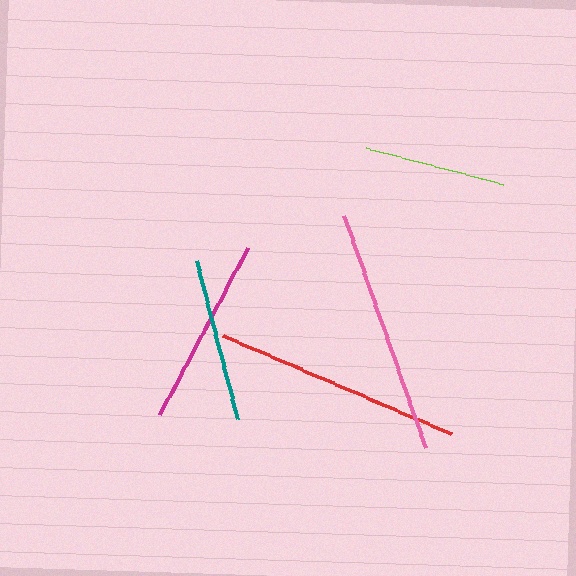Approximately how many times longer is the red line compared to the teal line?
The red line is approximately 1.5 times the length of the teal line.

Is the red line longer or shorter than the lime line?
The red line is longer than the lime line.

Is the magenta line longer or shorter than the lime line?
The magenta line is longer than the lime line.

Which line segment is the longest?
The red line is the longest at approximately 248 pixels.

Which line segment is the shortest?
The lime line is the shortest at approximately 142 pixels.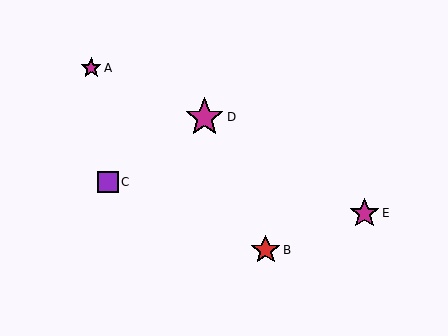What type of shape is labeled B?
Shape B is a red star.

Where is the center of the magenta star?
The center of the magenta star is at (91, 68).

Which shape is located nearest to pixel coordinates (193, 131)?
The magenta star (labeled D) at (204, 117) is nearest to that location.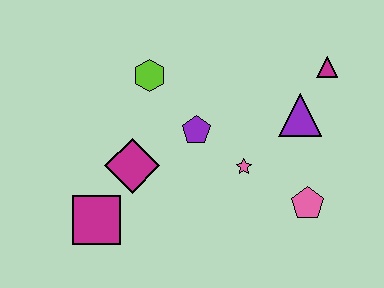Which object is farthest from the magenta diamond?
The magenta triangle is farthest from the magenta diamond.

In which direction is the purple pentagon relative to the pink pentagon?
The purple pentagon is to the left of the pink pentagon.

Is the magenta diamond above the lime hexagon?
No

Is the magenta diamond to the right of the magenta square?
Yes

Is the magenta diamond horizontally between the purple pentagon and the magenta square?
Yes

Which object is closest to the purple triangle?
The magenta triangle is closest to the purple triangle.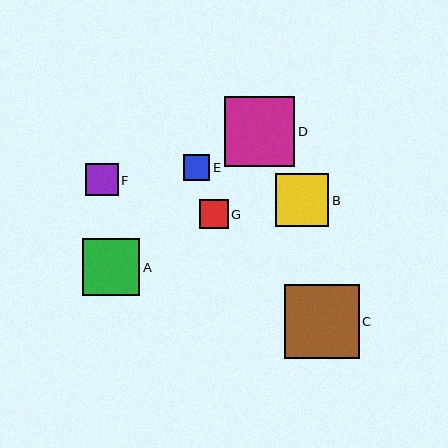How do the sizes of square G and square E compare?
Square G and square E are approximately the same size.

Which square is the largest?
Square C is the largest with a size of approximately 74 pixels.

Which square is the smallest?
Square E is the smallest with a size of approximately 27 pixels.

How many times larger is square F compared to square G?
Square F is approximately 1.1 times the size of square G.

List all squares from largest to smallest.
From largest to smallest: C, D, A, B, F, G, E.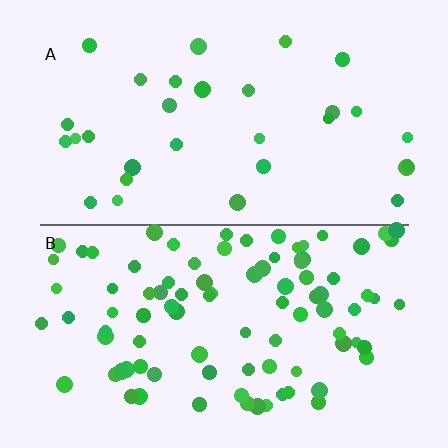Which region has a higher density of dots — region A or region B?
B (the bottom).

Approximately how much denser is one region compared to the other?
Approximately 3.0× — region B over region A.